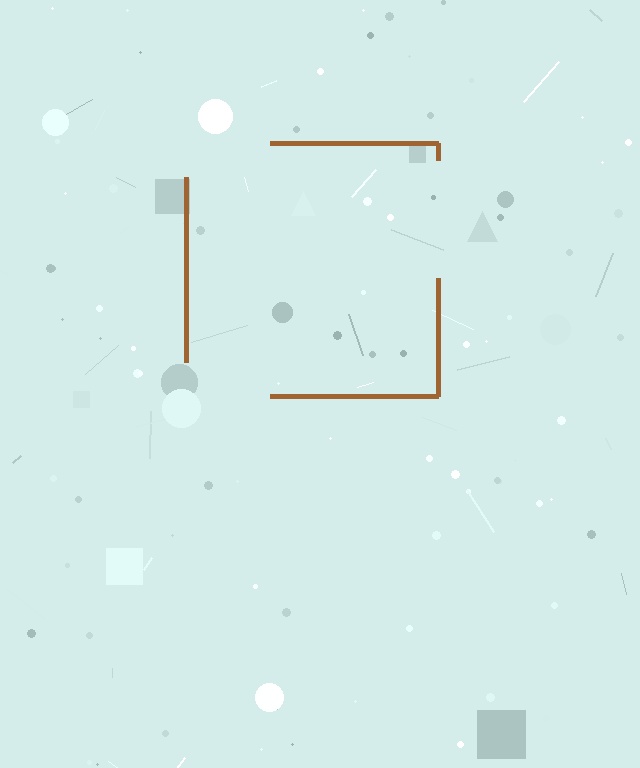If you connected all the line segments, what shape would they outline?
They would outline a square.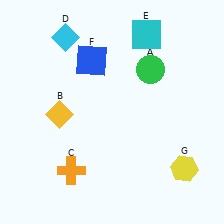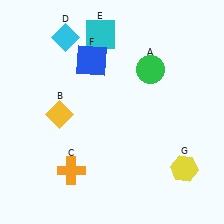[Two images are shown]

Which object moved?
The cyan square (E) moved left.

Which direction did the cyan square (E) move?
The cyan square (E) moved left.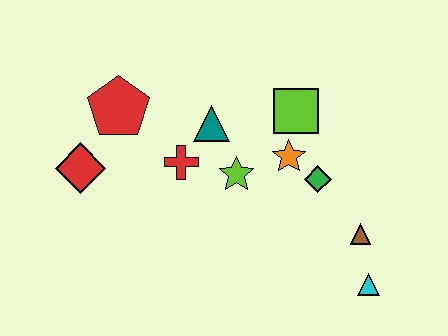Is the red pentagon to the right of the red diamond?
Yes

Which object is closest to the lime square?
The orange star is closest to the lime square.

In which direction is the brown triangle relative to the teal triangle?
The brown triangle is to the right of the teal triangle.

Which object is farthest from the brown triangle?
The red diamond is farthest from the brown triangle.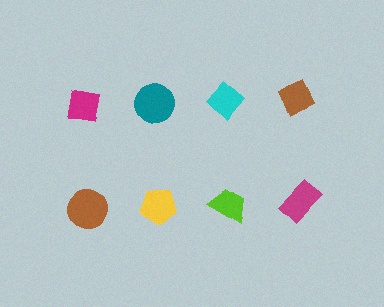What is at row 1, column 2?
A teal circle.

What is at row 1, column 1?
A magenta square.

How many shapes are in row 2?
4 shapes.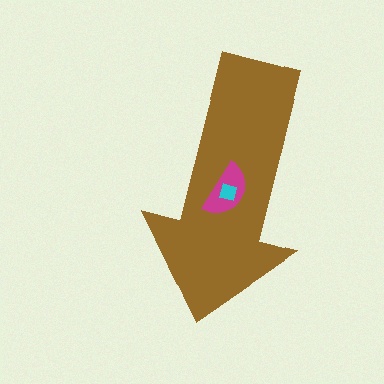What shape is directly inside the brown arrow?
The magenta semicircle.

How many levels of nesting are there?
3.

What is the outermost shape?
The brown arrow.